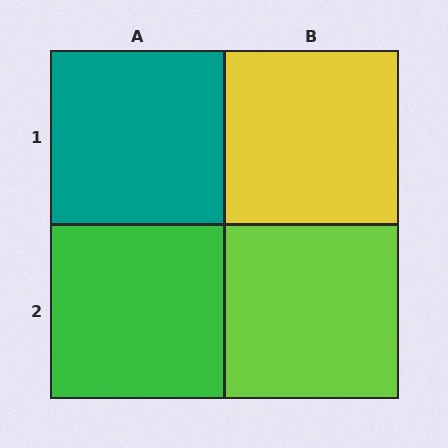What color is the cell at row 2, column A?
Green.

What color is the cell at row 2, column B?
Lime.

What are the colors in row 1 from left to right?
Teal, yellow.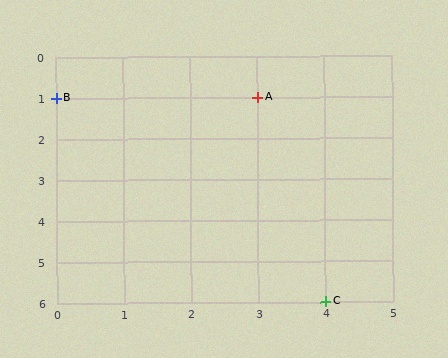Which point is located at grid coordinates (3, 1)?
Point A is at (3, 1).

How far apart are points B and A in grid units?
Points B and A are 3 columns apart.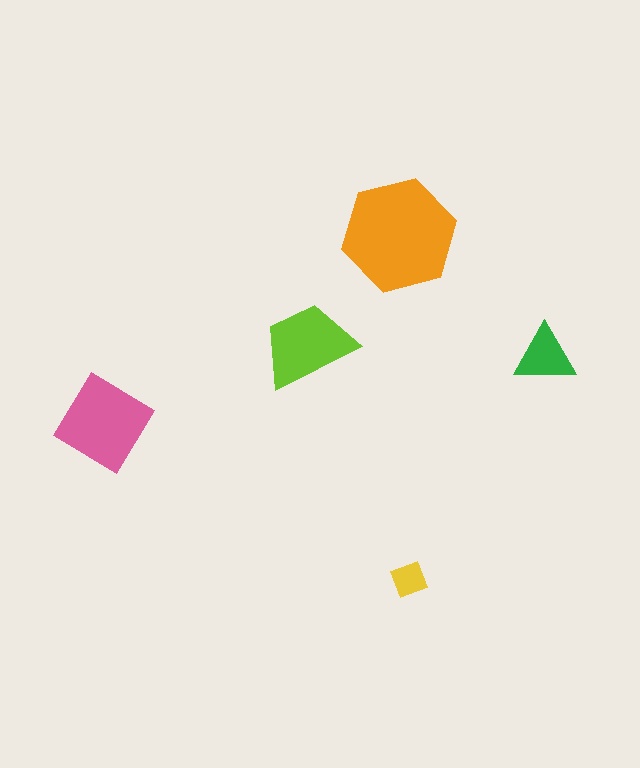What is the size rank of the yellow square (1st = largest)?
5th.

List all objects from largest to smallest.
The orange hexagon, the pink diamond, the lime trapezoid, the green triangle, the yellow square.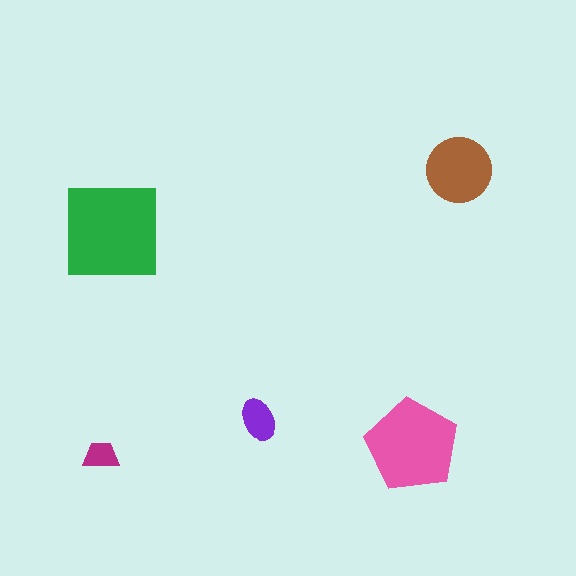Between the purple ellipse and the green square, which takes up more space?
The green square.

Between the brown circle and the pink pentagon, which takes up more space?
The pink pentagon.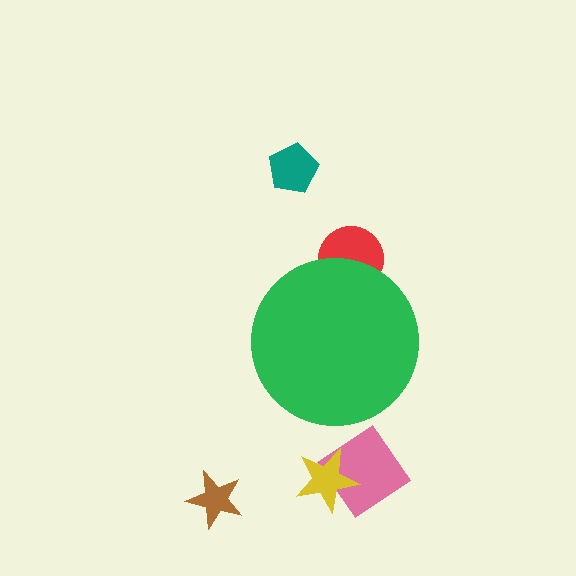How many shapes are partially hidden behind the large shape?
1 shape is partially hidden.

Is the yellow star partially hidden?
No, the yellow star is fully visible.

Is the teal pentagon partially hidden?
No, the teal pentagon is fully visible.